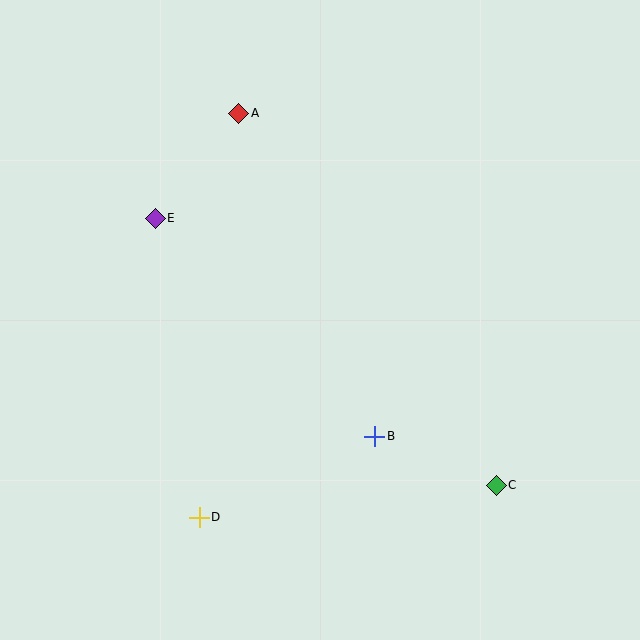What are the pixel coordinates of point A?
Point A is at (239, 113).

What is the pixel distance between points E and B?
The distance between E and B is 309 pixels.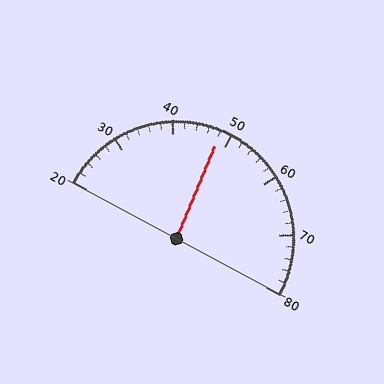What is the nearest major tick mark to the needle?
The nearest major tick mark is 50.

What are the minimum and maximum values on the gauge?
The gauge ranges from 20 to 80.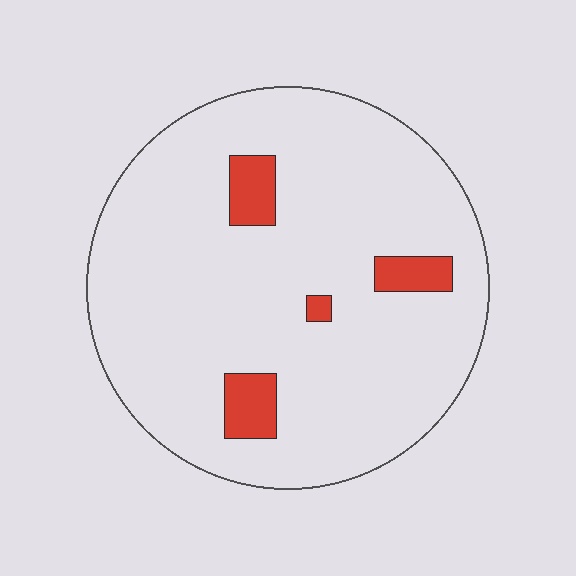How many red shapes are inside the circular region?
4.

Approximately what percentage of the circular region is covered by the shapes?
Approximately 10%.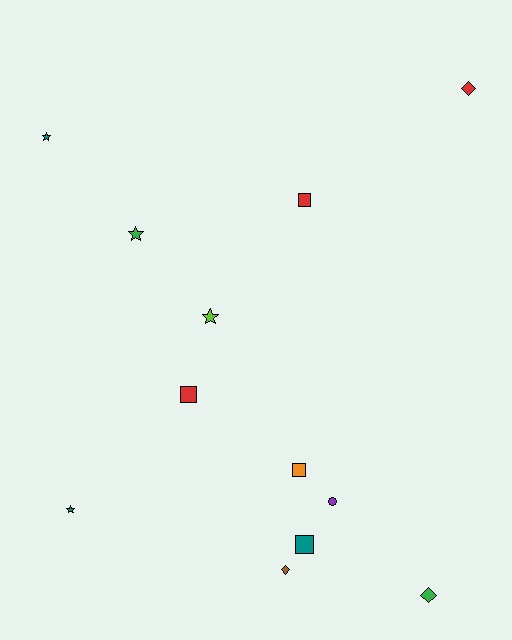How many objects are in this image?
There are 12 objects.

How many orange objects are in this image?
There is 1 orange object.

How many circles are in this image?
There is 1 circle.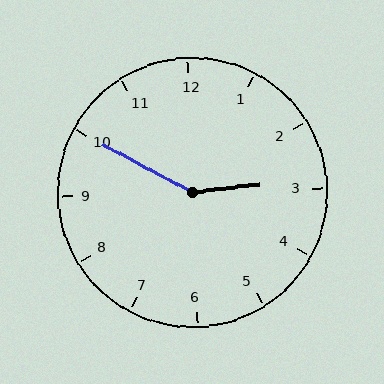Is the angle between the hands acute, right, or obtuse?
It is obtuse.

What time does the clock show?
2:50.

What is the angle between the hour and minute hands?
Approximately 145 degrees.